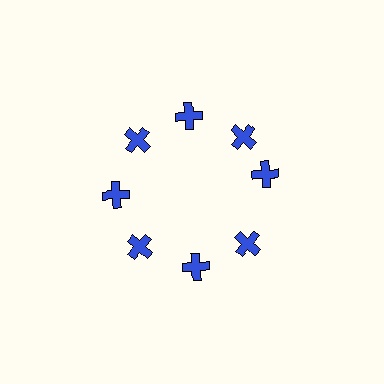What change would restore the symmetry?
The symmetry would be restored by rotating it back into even spacing with its neighbors so that all 8 crosses sit at equal angles and equal distance from the center.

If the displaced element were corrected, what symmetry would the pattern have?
It would have 8-fold rotational symmetry — the pattern would map onto itself every 45 degrees.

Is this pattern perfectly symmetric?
No. The 8 blue crosses are arranged in a ring, but one element near the 3 o'clock position is rotated out of alignment along the ring, breaking the 8-fold rotational symmetry.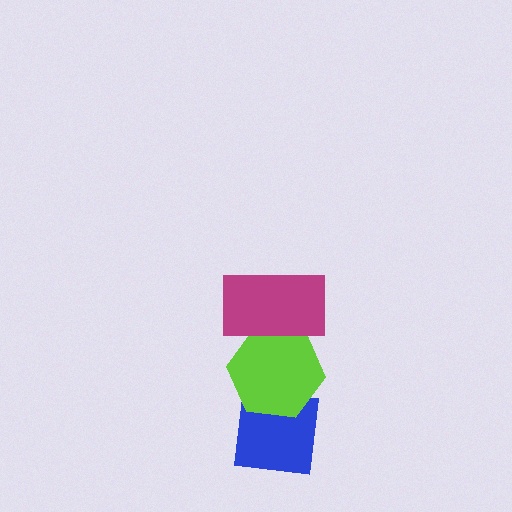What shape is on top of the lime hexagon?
The magenta rectangle is on top of the lime hexagon.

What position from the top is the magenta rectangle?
The magenta rectangle is 1st from the top.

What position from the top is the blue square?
The blue square is 3rd from the top.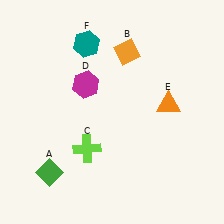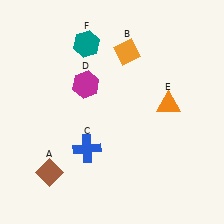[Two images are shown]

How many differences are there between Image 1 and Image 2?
There are 2 differences between the two images.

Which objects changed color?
A changed from green to brown. C changed from lime to blue.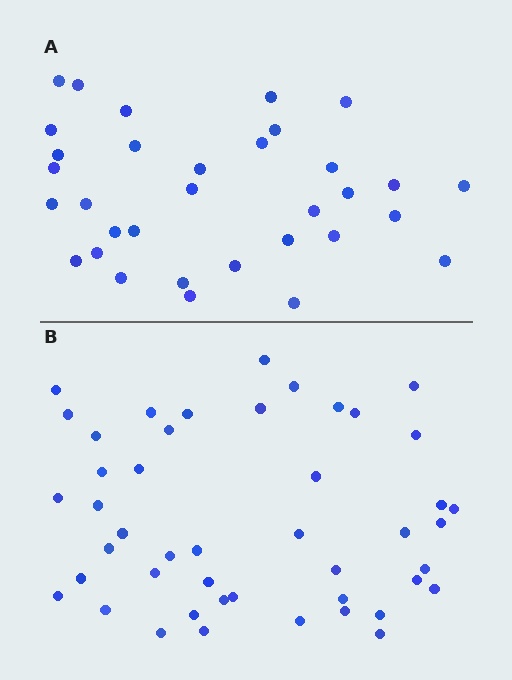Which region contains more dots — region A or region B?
Region B (the bottom region) has more dots.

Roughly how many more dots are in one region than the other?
Region B has approximately 15 more dots than region A.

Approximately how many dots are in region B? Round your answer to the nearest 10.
About 50 dots. (The exact count is 46, which rounds to 50.)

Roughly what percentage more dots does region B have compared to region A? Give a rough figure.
About 40% more.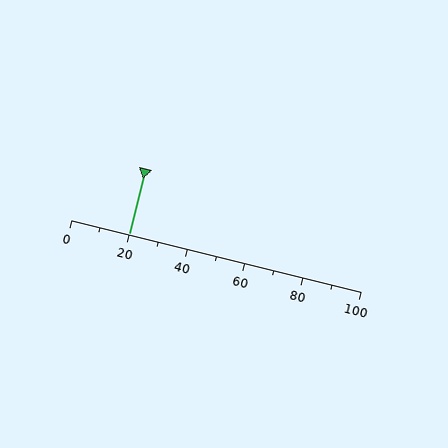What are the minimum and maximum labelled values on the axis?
The axis runs from 0 to 100.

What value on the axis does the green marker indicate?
The marker indicates approximately 20.